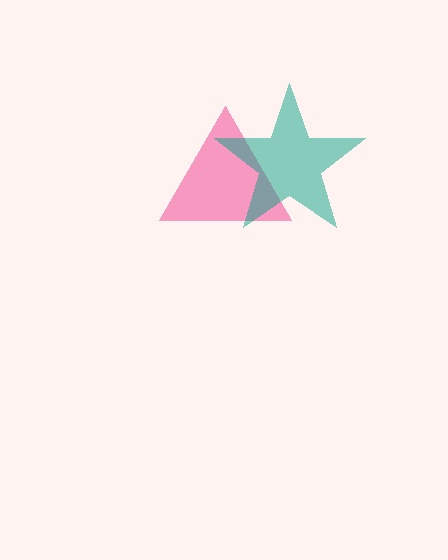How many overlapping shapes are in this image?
There are 2 overlapping shapes in the image.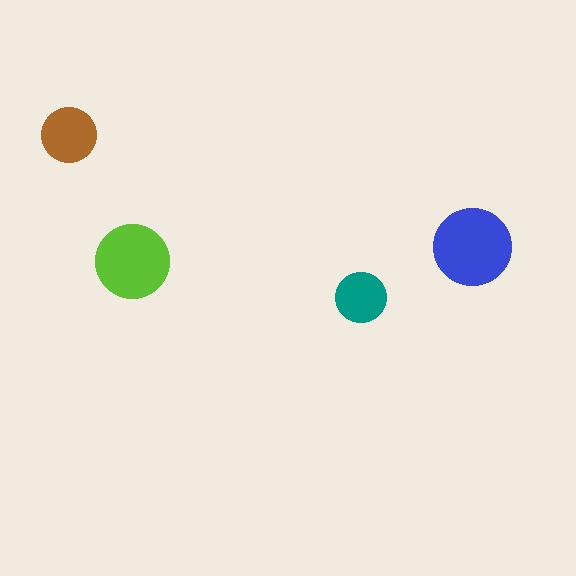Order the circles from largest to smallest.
the blue one, the lime one, the brown one, the teal one.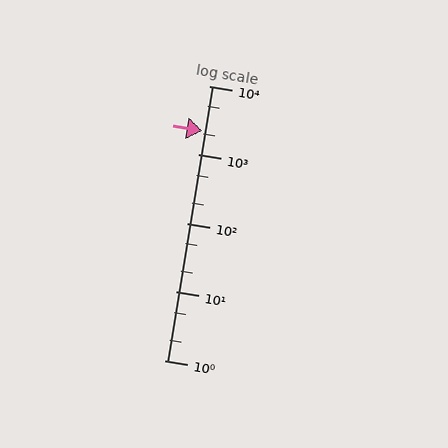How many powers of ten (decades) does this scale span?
The scale spans 4 decades, from 1 to 10000.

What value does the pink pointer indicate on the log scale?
The pointer indicates approximately 2200.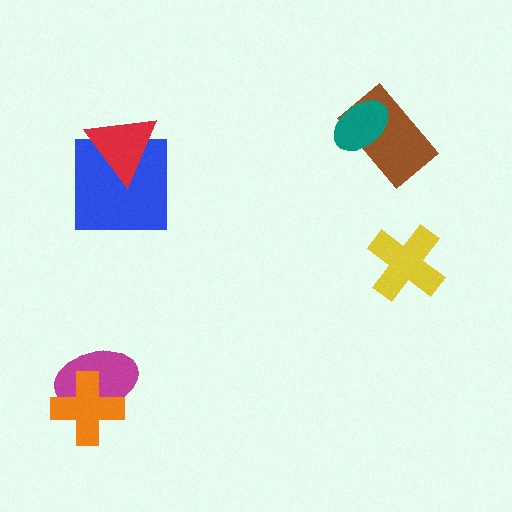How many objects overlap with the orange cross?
1 object overlaps with the orange cross.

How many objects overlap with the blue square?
1 object overlaps with the blue square.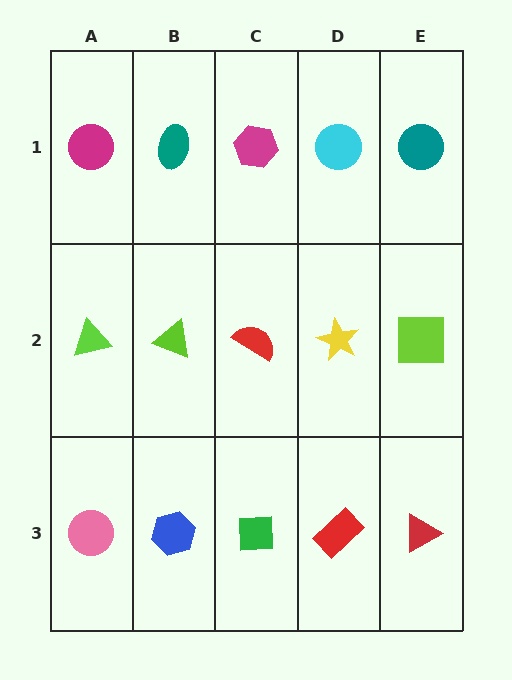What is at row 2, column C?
A red semicircle.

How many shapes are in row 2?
5 shapes.